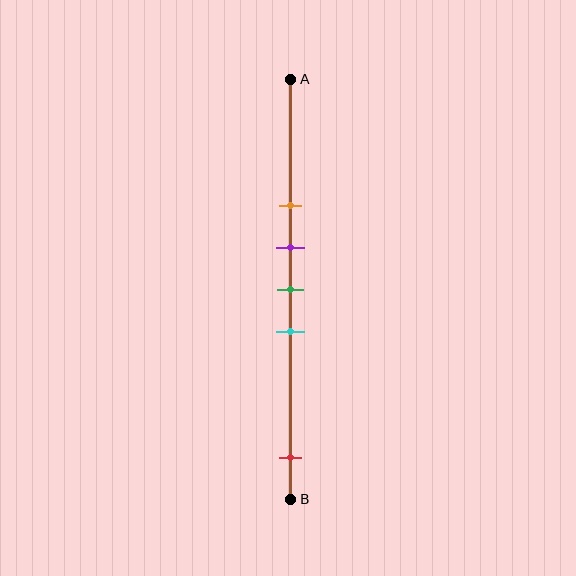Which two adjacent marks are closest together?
The purple and green marks are the closest adjacent pair.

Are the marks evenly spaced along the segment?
No, the marks are not evenly spaced.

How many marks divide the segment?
There are 5 marks dividing the segment.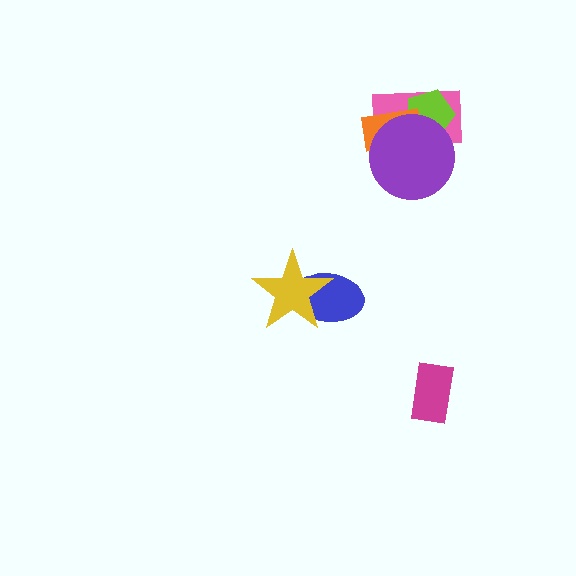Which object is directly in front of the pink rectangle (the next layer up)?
The lime pentagon is directly in front of the pink rectangle.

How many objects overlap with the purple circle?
3 objects overlap with the purple circle.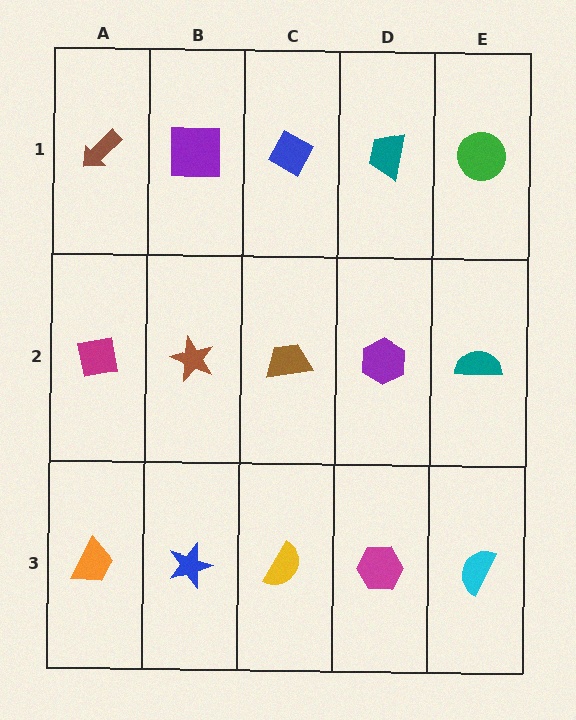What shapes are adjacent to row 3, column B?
A brown star (row 2, column B), an orange trapezoid (row 3, column A), a yellow semicircle (row 3, column C).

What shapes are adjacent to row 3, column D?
A purple hexagon (row 2, column D), a yellow semicircle (row 3, column C), a cyan semicircle (row 3, column E).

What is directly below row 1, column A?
A magenta square.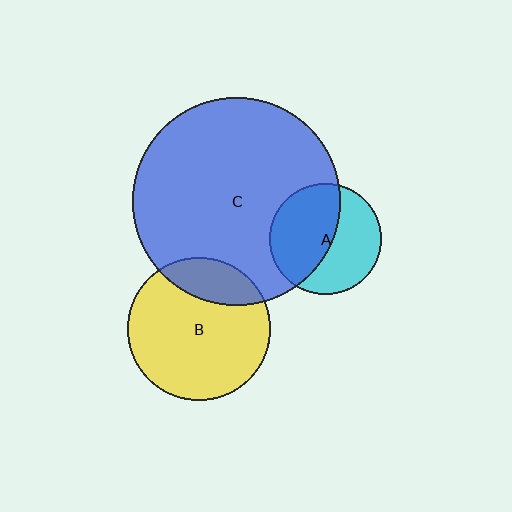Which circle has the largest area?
Circle C (blue).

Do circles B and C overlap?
Yes.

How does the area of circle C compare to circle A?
Approximately 3.5 times.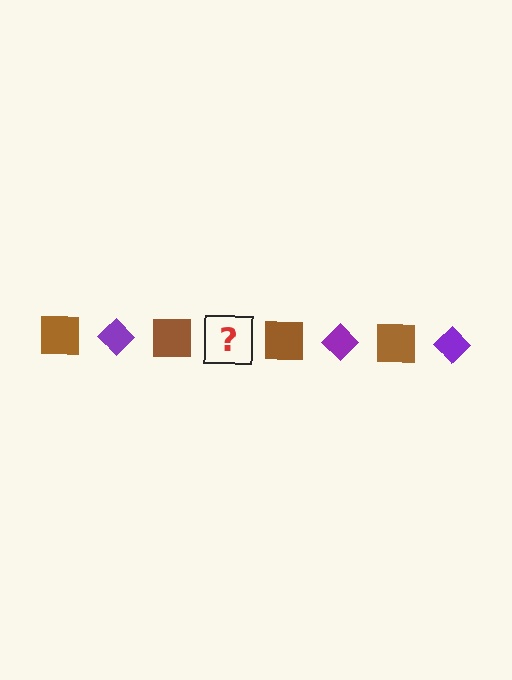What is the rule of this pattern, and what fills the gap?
The rule is that the pattern alternates between brown square and purple diamond. The gap should be filled with a purple diamond.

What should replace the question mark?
The question mark should be replaced with a purple diamond.